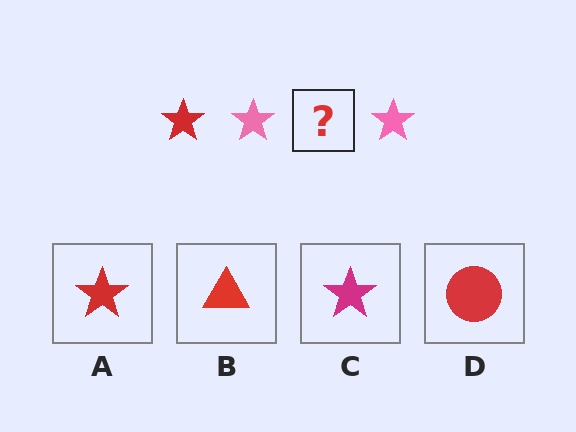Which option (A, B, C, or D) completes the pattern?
A.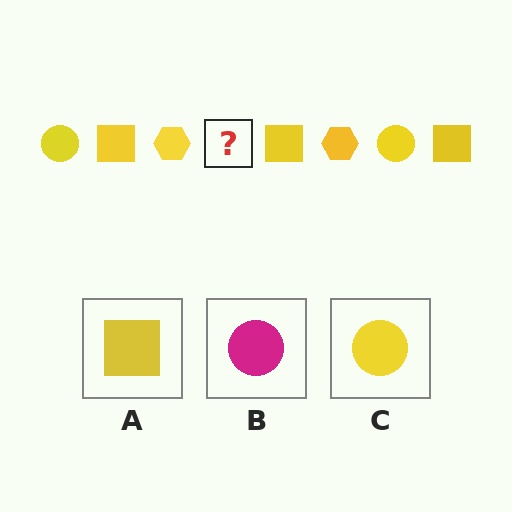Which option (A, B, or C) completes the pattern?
C.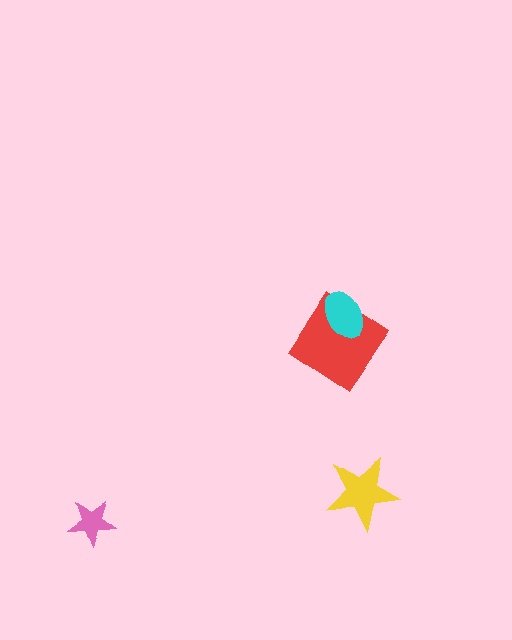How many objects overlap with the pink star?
0 objects overlap with the pink star.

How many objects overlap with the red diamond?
1 object overlaps with the red diamond.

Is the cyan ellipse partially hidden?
No, no other shape covers it.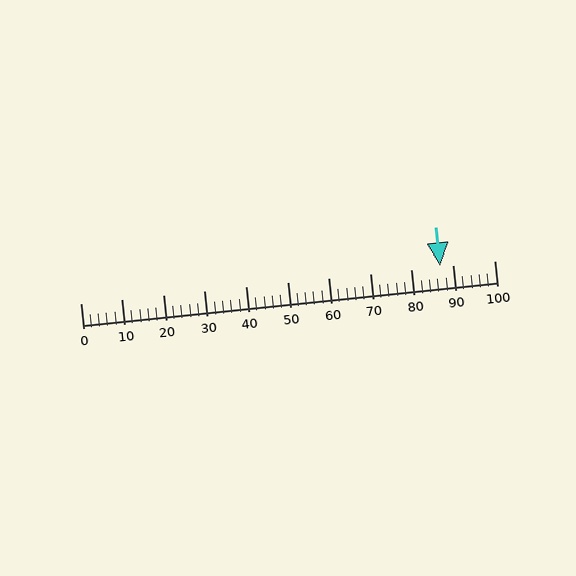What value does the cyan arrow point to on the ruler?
The cyan arrow points to approximately 87.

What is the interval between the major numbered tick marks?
The major tick marks are spaced 10 units apart.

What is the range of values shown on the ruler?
The ruler shows values from 0 to 100.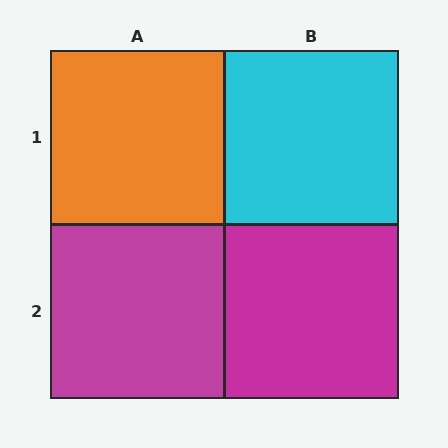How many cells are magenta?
2 cells are magenta.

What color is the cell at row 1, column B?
Cyan.